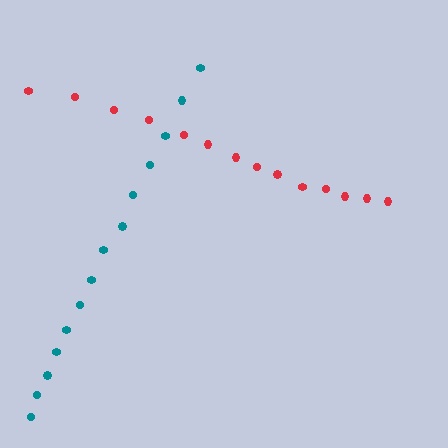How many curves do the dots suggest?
There are 2 distinct paths.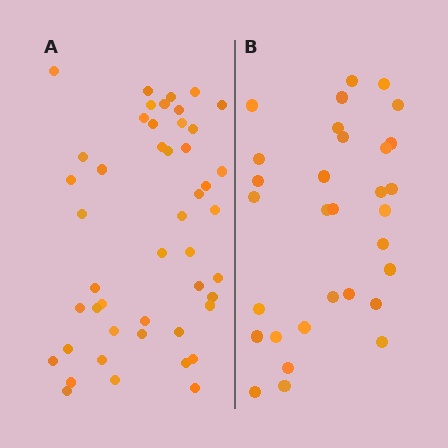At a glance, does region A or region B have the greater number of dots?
Region A (the left region) has more dots.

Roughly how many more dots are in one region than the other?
Region A has approximately 15 more dots than region B.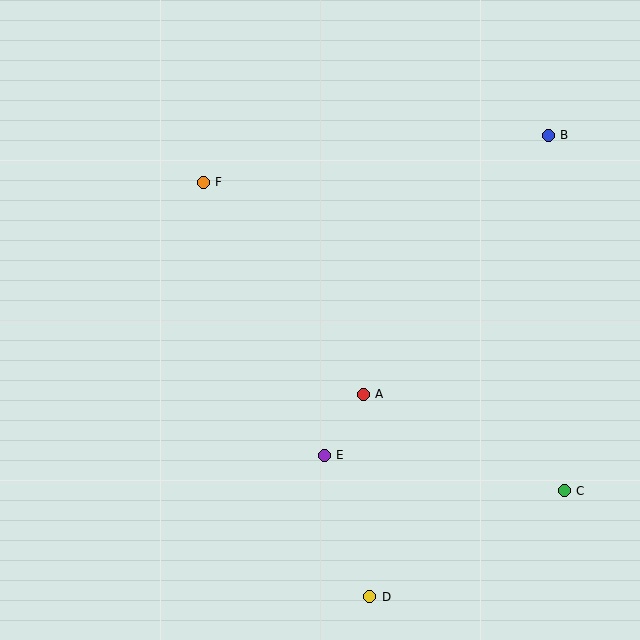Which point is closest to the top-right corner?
Point B is closest to the top-right corner.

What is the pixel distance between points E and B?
The distance between E and B is 391 pixels.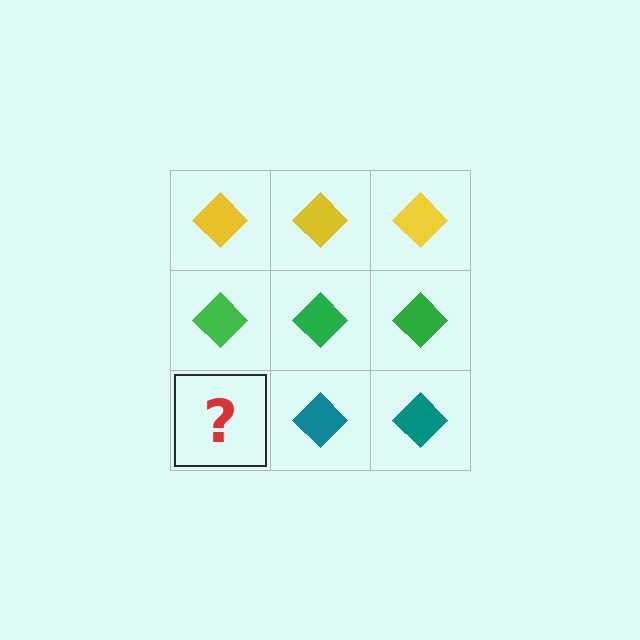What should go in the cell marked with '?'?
The missing cell should contain a teal diamond.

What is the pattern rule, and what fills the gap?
The rule is that each row has a consistent color. The gap should be filled with a teal diamond.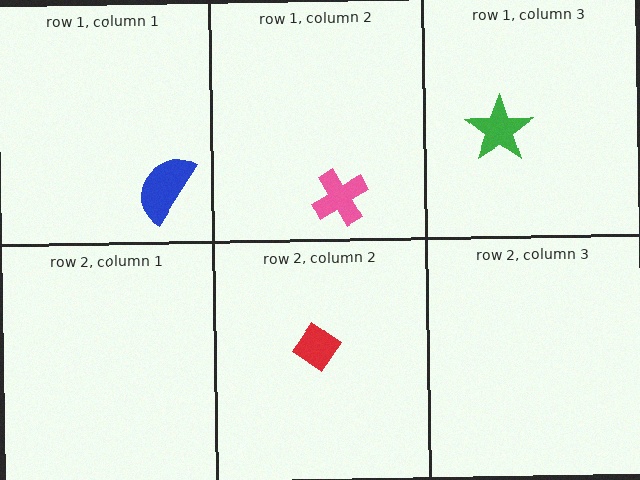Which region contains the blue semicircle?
The row 1, column 1 region.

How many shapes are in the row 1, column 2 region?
1.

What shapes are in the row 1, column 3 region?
The green star.